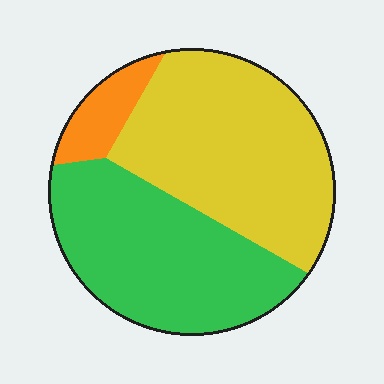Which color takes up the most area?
Yellow, at roughly 50%.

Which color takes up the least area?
Orange, at roughly 10%.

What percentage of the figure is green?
Green takes up about two fifths (2/5) of the figure.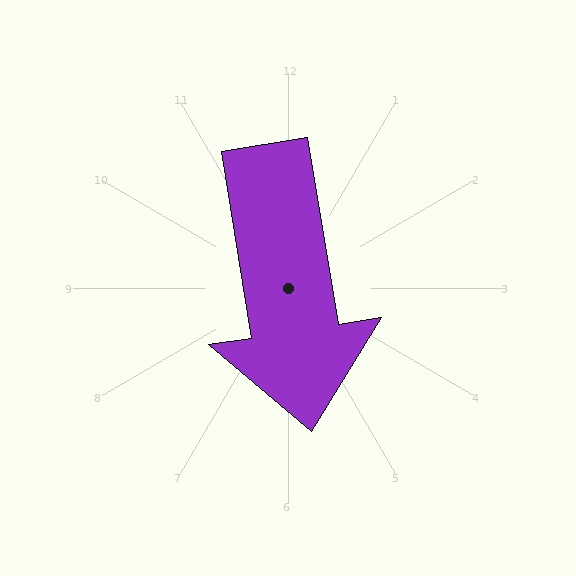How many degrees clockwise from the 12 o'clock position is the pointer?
Approximately 171 degrees.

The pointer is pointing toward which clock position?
Roughly 6 o'clock.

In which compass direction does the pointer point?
South.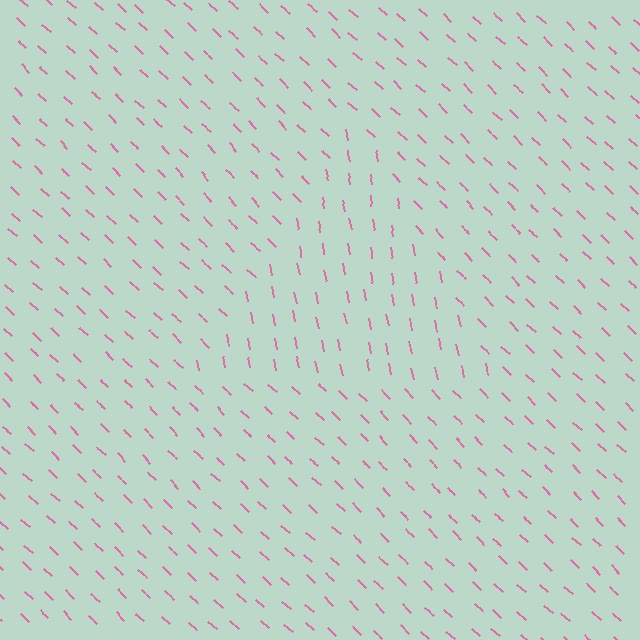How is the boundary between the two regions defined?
The boundary is defined purely by a change in line orientation (approximately 36 degrees difference). All lines are the same color and thickness.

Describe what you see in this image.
The image is filled with small pink line segments. A triangle region in the image has lines oriented differently from the surrounding lines, creating a visible texture boundary.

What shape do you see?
I see a triangle.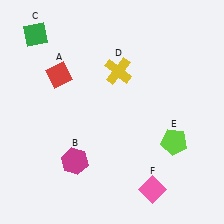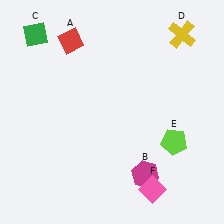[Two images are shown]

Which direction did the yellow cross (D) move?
The yellow cross (D) moved right.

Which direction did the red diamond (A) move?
The red diamond (A) moved up.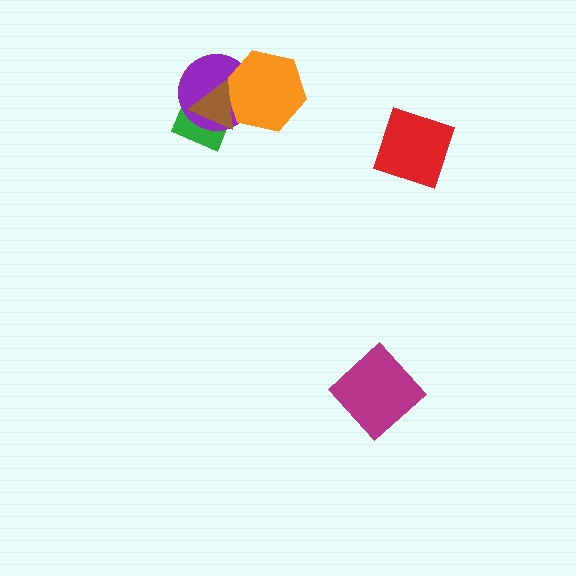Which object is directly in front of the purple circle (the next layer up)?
The orange hexagon is directly in front of the purple circle.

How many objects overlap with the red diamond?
0 objects overlap with the red diamond.